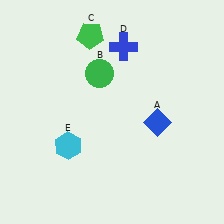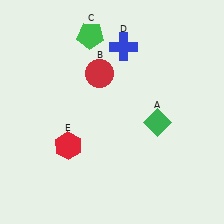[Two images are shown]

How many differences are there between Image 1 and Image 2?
There are 3 differences between the two images.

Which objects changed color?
A changed from blue to green. B changed from green to red. E changed from cyan to red.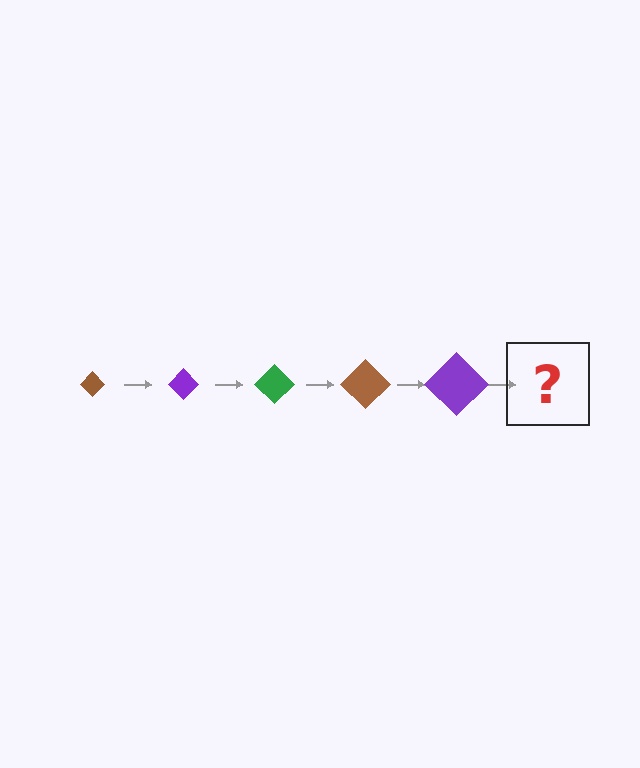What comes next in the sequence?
The next element should be a green diamond, larger than the previous one.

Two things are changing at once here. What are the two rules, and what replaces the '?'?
The two rules are that the diamond grows larger each step and the color cycles through brown, purple, and green. The '?' should be a green diamond, larger than the previous one.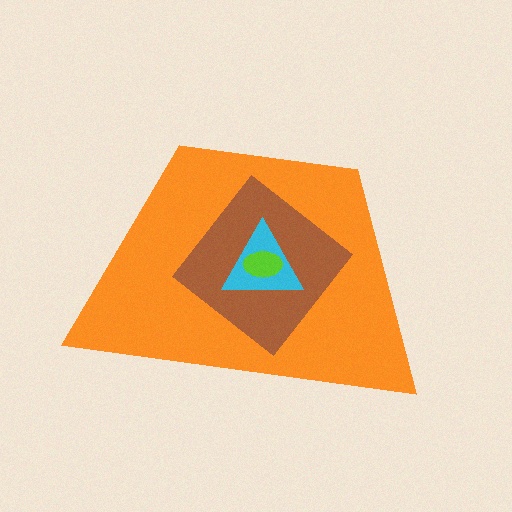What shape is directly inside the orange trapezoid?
The brown diamond.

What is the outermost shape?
The orange trapezoid.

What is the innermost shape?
The lime ellipse.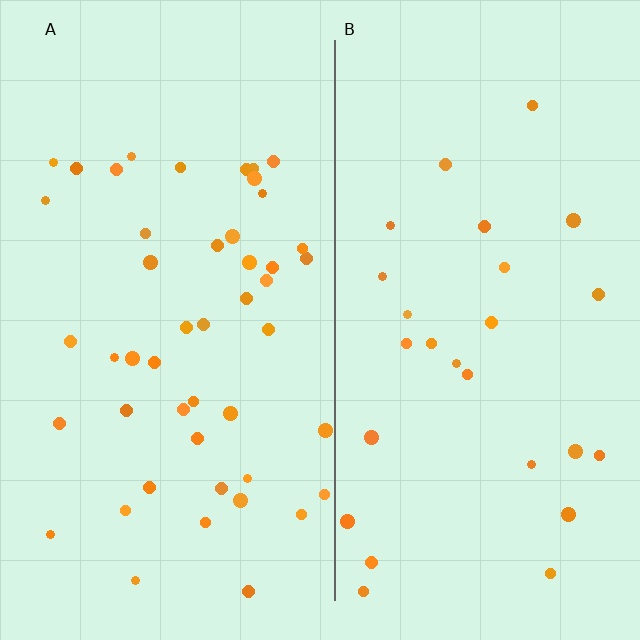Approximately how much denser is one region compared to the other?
Approximately 1.8× — region A over region B.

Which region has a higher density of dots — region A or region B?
A (the left).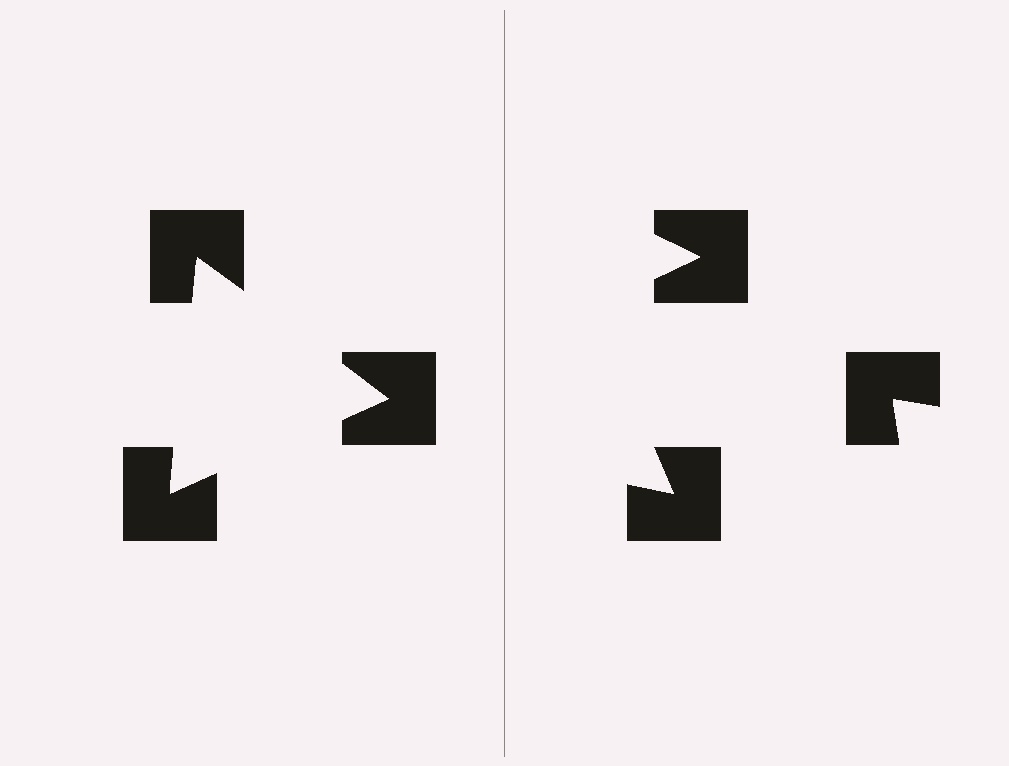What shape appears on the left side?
An illusory triangle.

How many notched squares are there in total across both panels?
6 — 3 on each side.